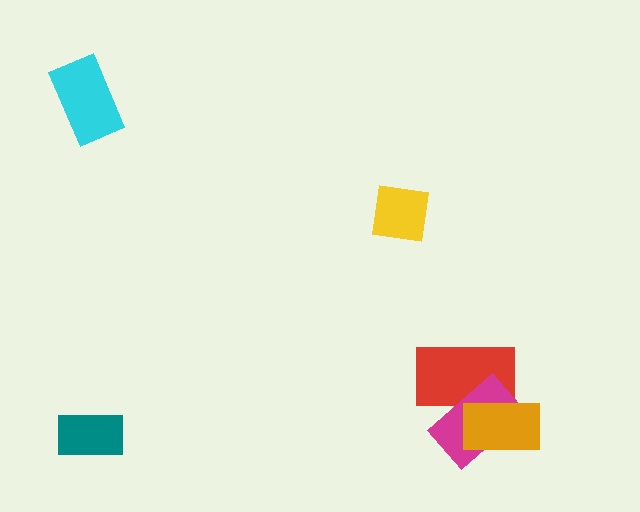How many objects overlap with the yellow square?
0 objects overlap with the yellow square.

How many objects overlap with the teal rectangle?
0 objects overlap with the teal rectangle.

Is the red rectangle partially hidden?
Yes, it is partially covered by another shape.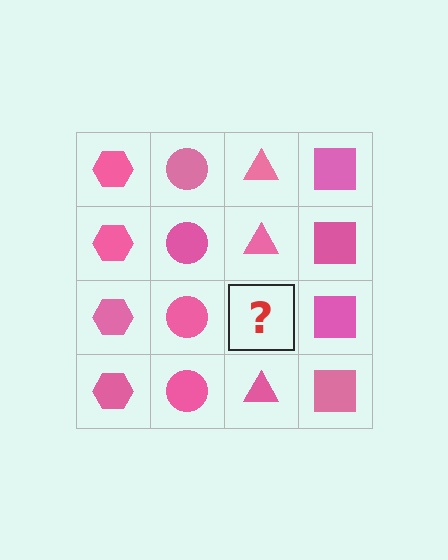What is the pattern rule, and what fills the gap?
The rule is that each column has a consistent shape. The gap should be filled with a pink triangle.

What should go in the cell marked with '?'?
The missing cell should contain a pink triangle.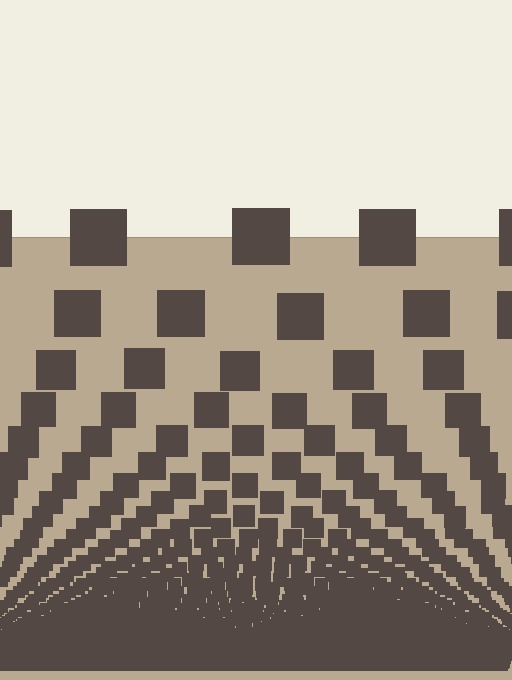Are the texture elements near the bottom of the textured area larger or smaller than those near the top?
Smaller. The gradient is inverted — elements near the bottom are smaller and denser.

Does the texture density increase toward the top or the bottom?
Density increases toward the bottom.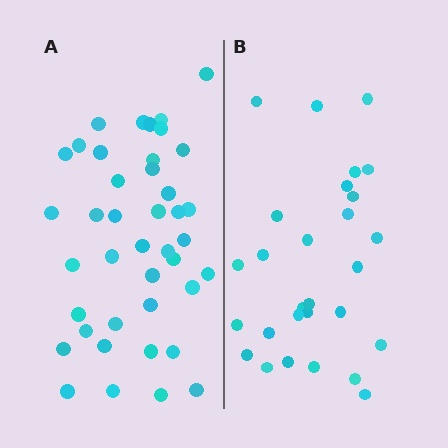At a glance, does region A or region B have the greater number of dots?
Region A (the left region) has more dots.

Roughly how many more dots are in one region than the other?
Region A has approximately 15 more dots than region B.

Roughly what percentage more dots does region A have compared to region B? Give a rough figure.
About 45% more.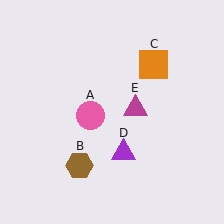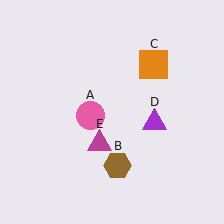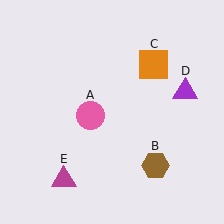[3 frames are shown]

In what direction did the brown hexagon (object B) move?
The brown hexagon (object B) moved right.